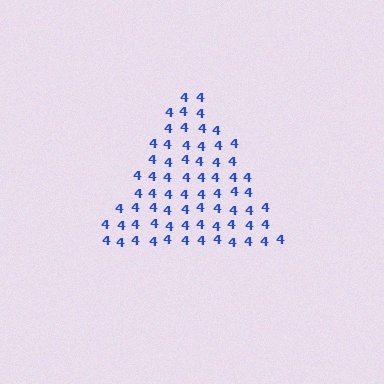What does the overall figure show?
The overall figure shows a triangle.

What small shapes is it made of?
It is made of small digit 4's.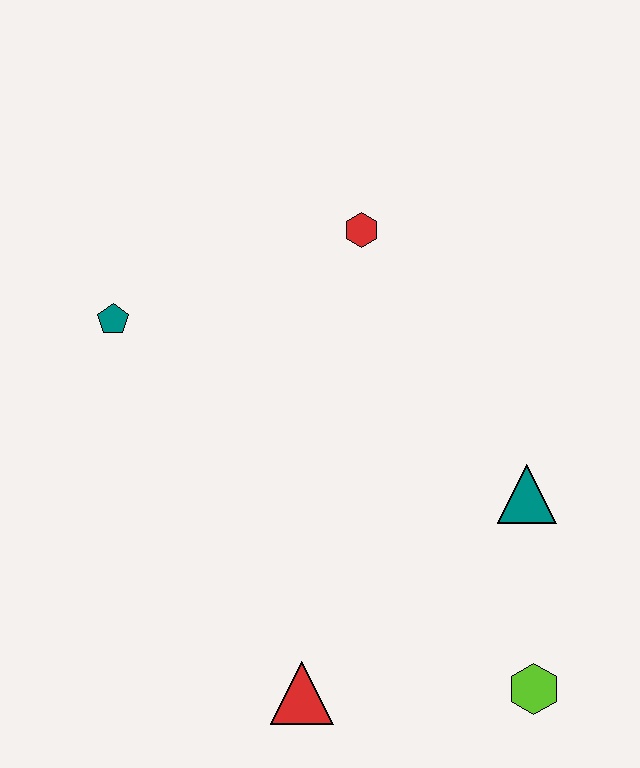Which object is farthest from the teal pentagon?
The lime hexagon is farthest from the teal pentagon.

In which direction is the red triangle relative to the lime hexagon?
The red triangle is to the left of the lime hexagon.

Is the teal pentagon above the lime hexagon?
Yes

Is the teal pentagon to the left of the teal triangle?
Yes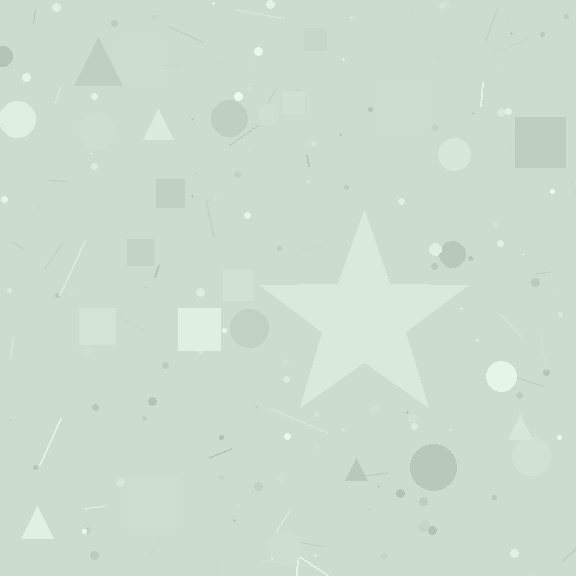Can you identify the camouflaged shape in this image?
The camouflaged shape is a star.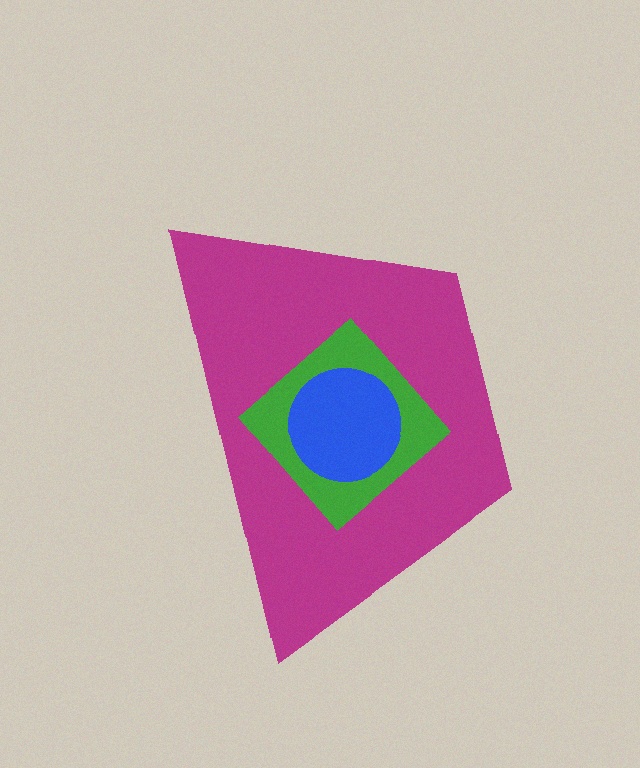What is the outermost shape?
The magenta trapezoid.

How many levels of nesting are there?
3.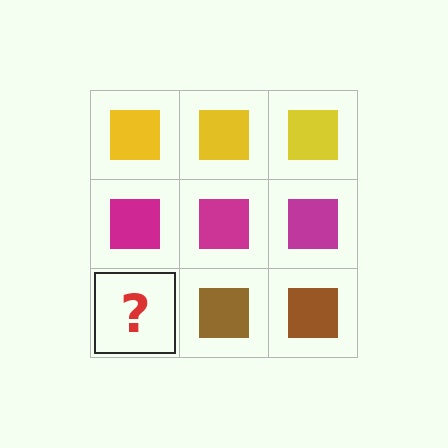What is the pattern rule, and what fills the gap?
The rule is that each row has a consistent color. The gap should be filled with a brown square.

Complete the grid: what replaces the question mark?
The question mark should be replaced with a brown square.